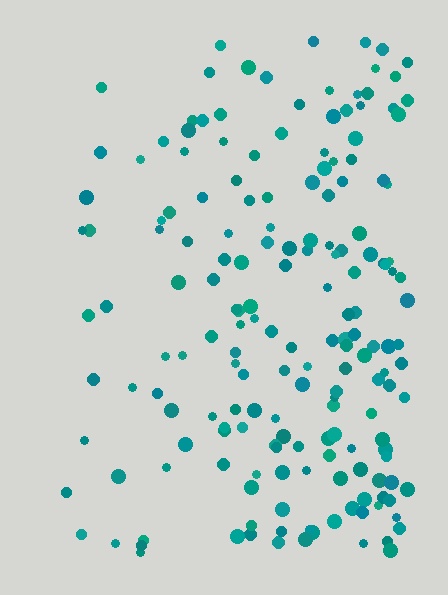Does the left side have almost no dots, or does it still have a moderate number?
Still a moderate number, just noticeably fewer than the right.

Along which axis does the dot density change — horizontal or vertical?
Horizontal.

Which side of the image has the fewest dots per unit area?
The left.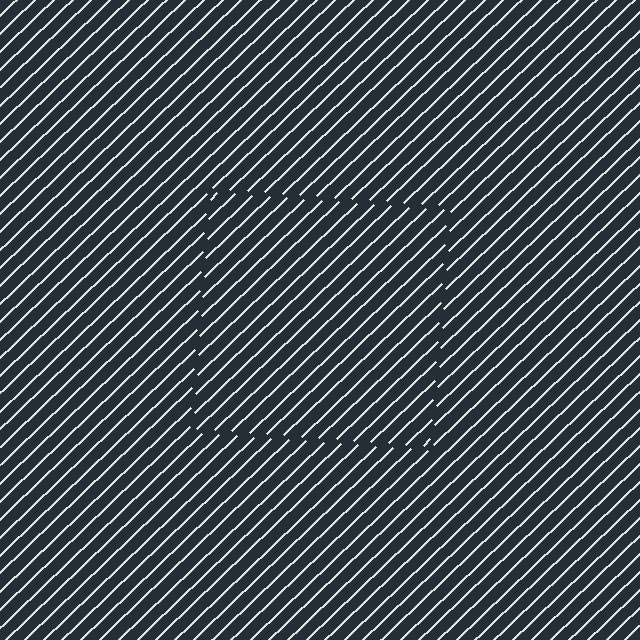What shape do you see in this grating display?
An illusory square. The interior of the shape contains the same grating, shifted by half a period — the contour is defined by the phase discontinuity where line-ends from the inner and outer gratings abut.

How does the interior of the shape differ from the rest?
The interior of the shape contains the same grating, shifted by half a period — the contour is defined by the phase discontinuity where line-ends from the inner and outer gratings abut.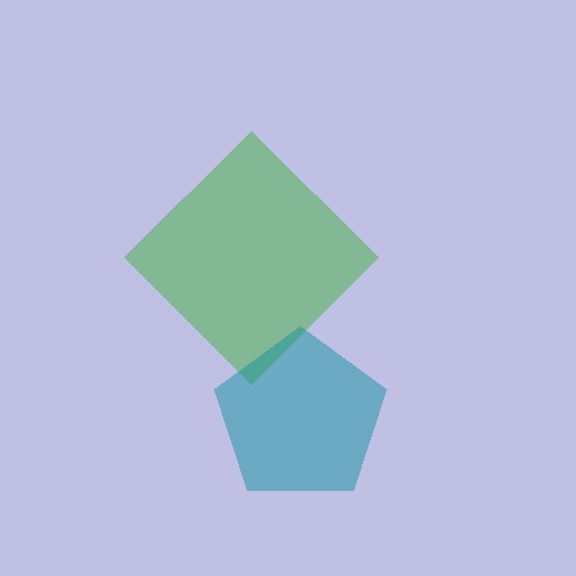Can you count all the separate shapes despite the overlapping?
Yes, there are 2 separate shapes.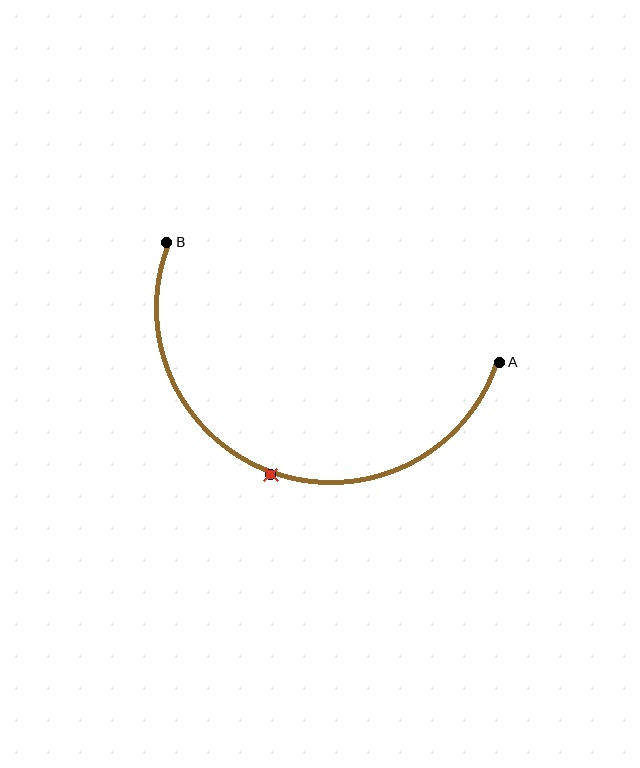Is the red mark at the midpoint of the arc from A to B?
Yes. The red mark lies on the arc at equal arc-length from both A and B — it is the arc midpoint.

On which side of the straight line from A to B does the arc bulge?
The arc bulges below the straight line connecting A and B.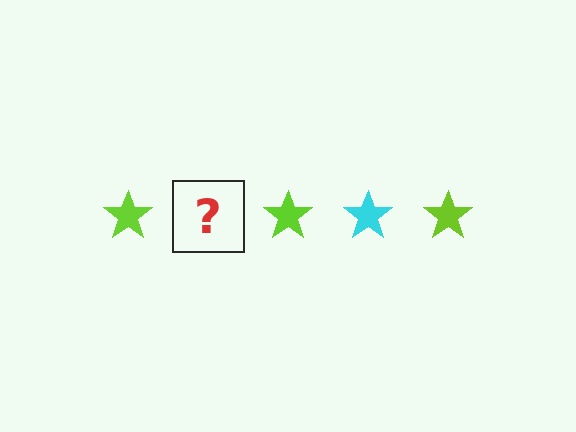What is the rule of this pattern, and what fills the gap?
The rule is that the pattern cycles through lime, cyan stars. The gap should be filled with a cyan star.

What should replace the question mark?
The question mark should be replaced with a cyan star.